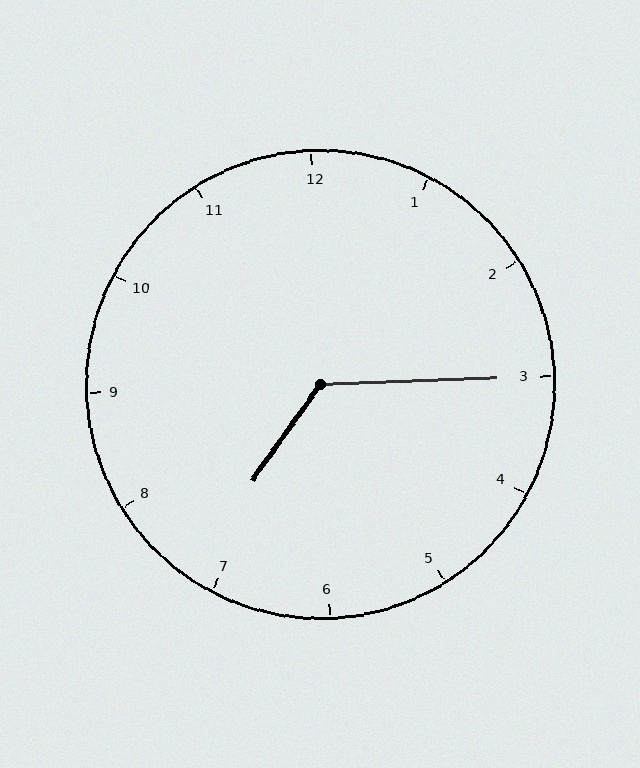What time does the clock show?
7:15.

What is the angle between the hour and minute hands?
Approximately 128 degrees.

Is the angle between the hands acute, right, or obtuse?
It is obtuse.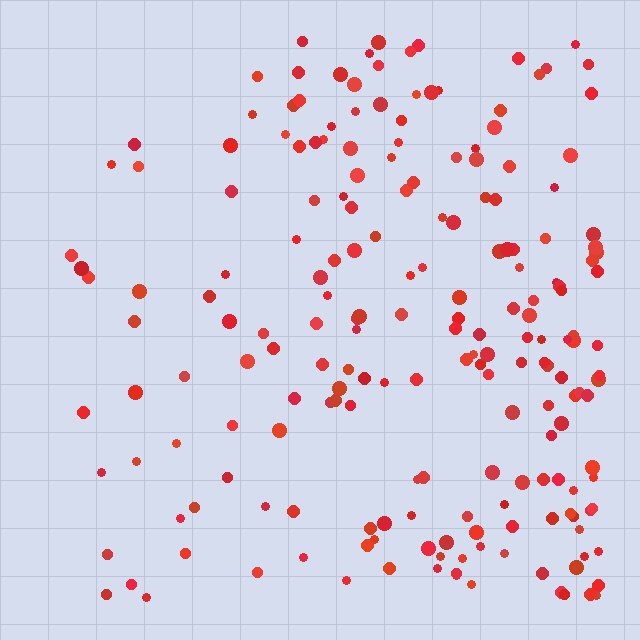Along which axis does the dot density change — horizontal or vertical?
Horizontal.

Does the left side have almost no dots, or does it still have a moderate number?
Still a moderate number, just noticeably fewer than the right.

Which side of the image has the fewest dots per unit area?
The left.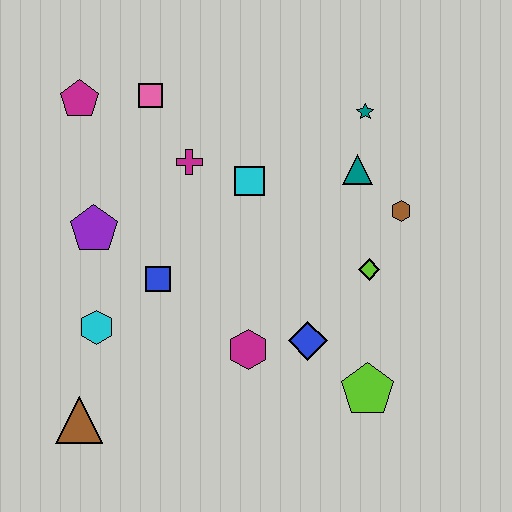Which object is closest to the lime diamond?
The brown hexagon is closest to the lime diamond.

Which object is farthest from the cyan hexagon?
The teal star is farthest from the cyan hexagon.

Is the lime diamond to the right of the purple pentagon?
Yes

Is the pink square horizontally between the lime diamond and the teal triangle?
No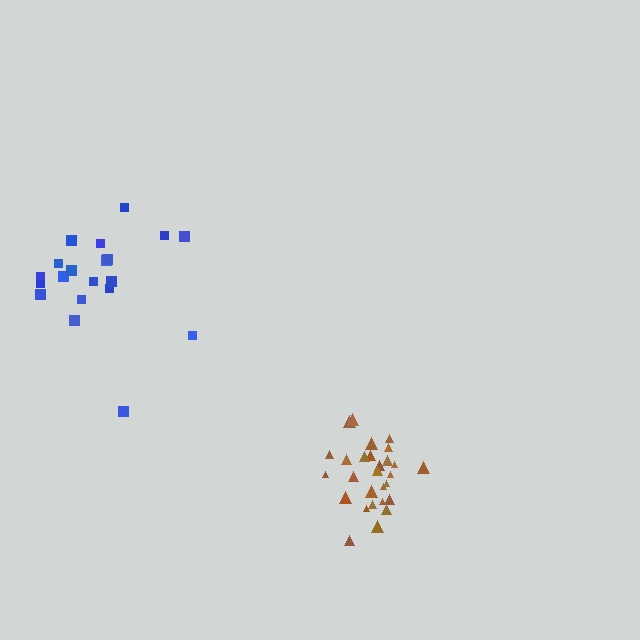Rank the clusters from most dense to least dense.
brown, blue.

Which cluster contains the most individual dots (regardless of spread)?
Brown (28).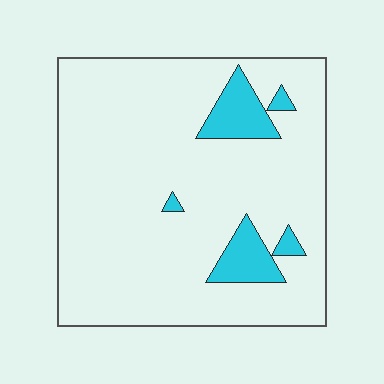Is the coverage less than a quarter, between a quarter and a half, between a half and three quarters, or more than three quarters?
Less than a quarter.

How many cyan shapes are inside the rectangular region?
5.